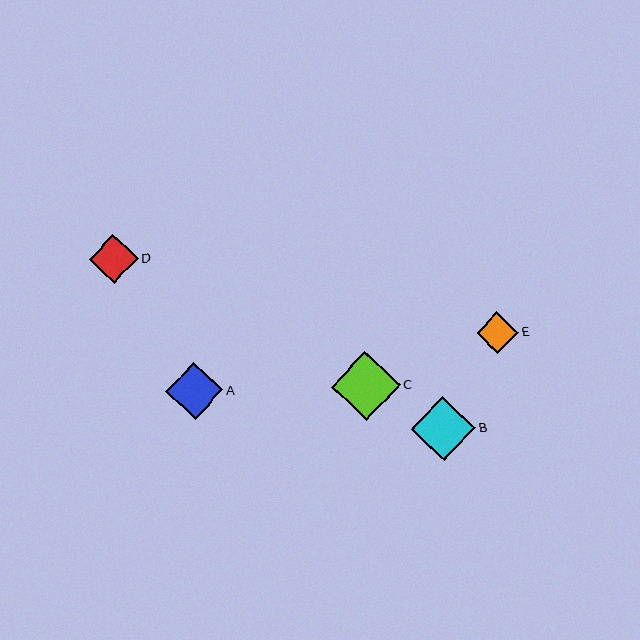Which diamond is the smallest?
Diamond E is the smallest with a size of approximately 42 pixels.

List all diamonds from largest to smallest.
From largest to smallest: C, B, A, D, E.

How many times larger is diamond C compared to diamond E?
Diamond C is approximately 1.7 times the size of diamond E.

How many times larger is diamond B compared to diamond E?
Diamond B is approximately 1.5 times the size of diamond E.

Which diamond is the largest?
Diamond C is the largest with a size of approximately 69 pixels.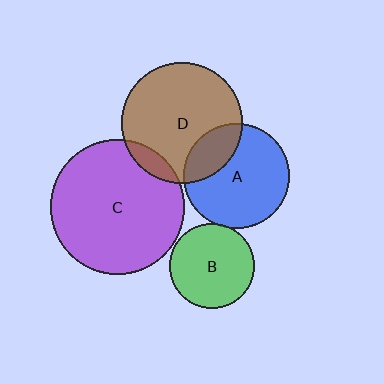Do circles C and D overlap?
Yes.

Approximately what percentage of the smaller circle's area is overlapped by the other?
Approximately 10%.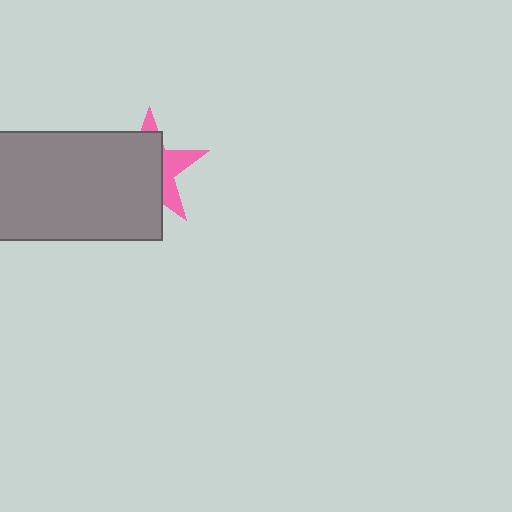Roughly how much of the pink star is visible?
A small part of it is visible (roughly 33%).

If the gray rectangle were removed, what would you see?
You would see the complete pink star.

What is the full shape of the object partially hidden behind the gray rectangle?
The partially hidden object is a pink star.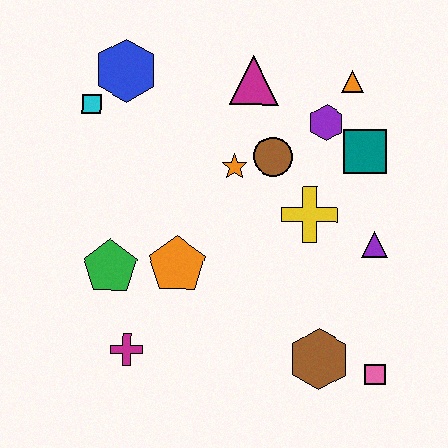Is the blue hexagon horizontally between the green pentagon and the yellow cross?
Yes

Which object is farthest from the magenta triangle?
The pink square is farthest from the magenta triangle.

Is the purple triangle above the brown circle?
No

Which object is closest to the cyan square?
The blue hexagon is closest to the cyan square.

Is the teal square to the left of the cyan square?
No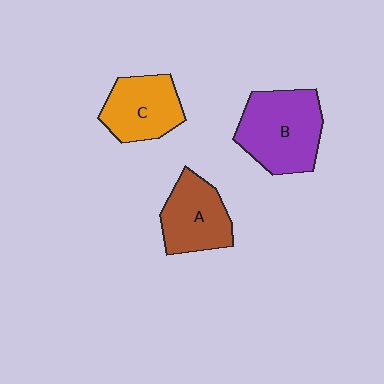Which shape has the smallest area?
Shape C (orange).